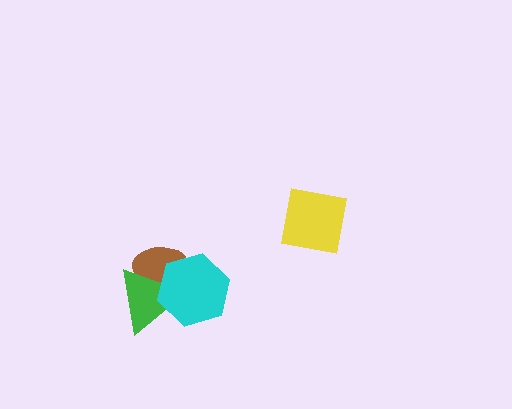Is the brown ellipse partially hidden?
Yes, it is partially covered by another shape.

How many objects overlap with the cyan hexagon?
2 objects overlap with the cyan hexagon.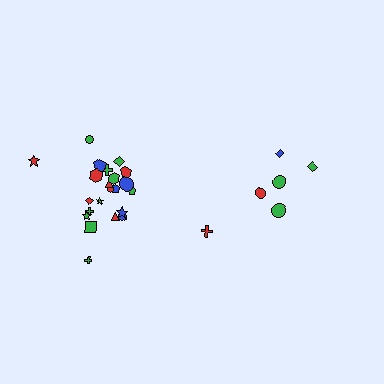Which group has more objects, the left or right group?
The left group.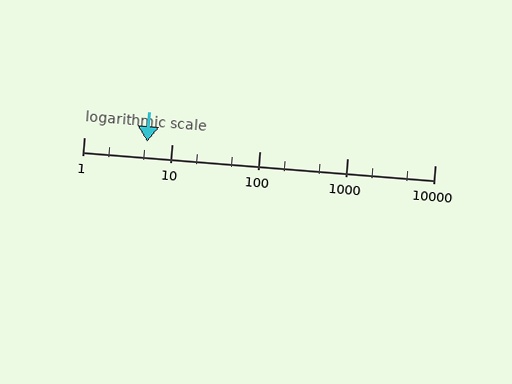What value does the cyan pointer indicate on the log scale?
The pointer indicates approximately 5.3.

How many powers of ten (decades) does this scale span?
The scale spans 4 decades, from 1 to 10000.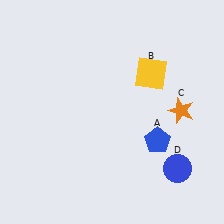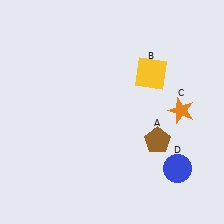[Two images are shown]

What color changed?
The pentagon (A) changed from blue in Image 1 to brown in Image 2.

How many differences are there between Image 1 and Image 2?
There is 1 difference between the two images.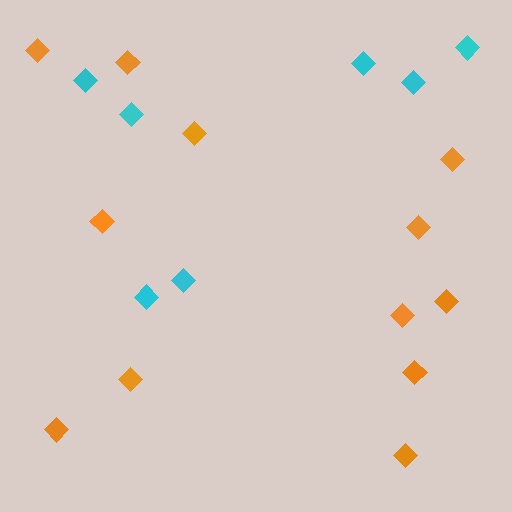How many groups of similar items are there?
There are 2 groups: one group of cyan diamonds (7) and one group of orange diamonds (12).